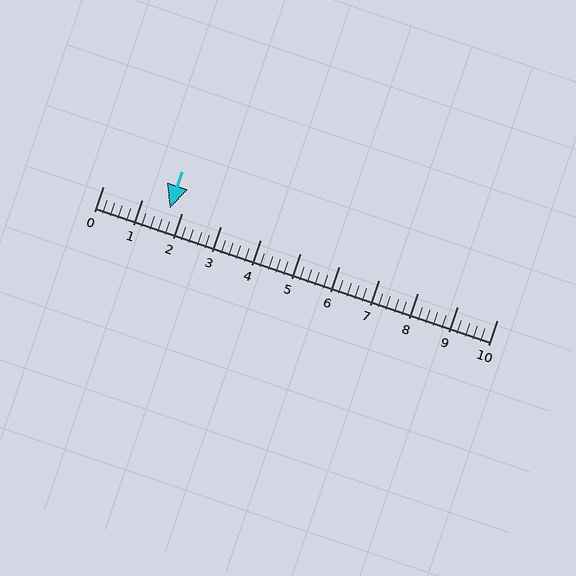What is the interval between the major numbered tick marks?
The major tick marks are spaced 1 units apart.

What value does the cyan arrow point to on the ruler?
The cyan arrow points to approximately 1.7.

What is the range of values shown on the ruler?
The ruler shows values from 0 to 10.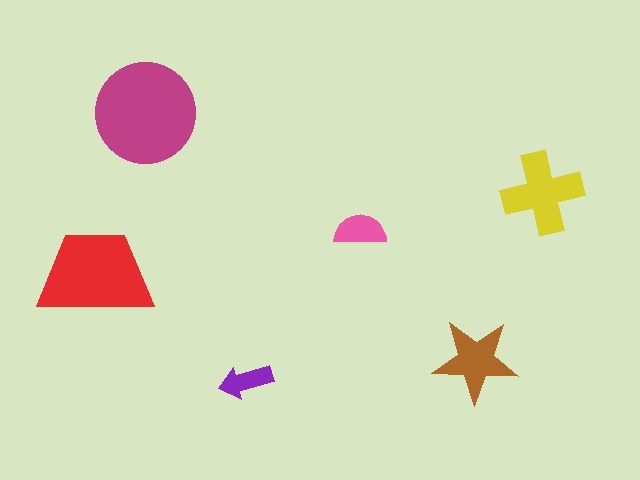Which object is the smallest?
The purple arrow.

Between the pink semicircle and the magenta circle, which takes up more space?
The magenta circle.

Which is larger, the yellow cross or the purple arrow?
The yellow cross.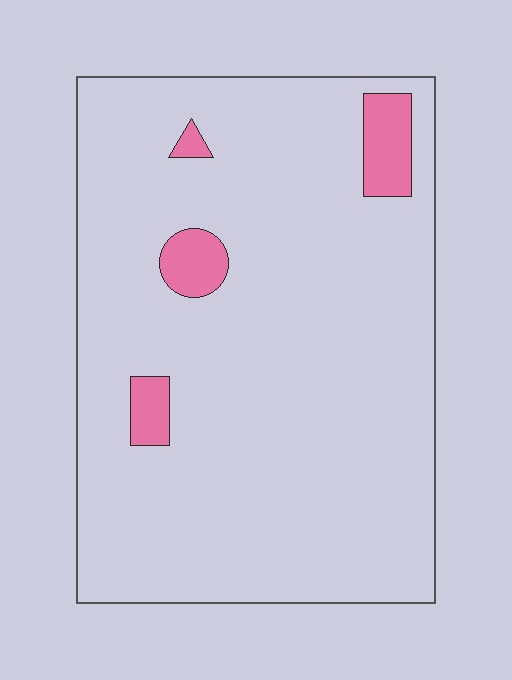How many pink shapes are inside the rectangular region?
4.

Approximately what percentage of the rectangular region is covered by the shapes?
Approximately 5%.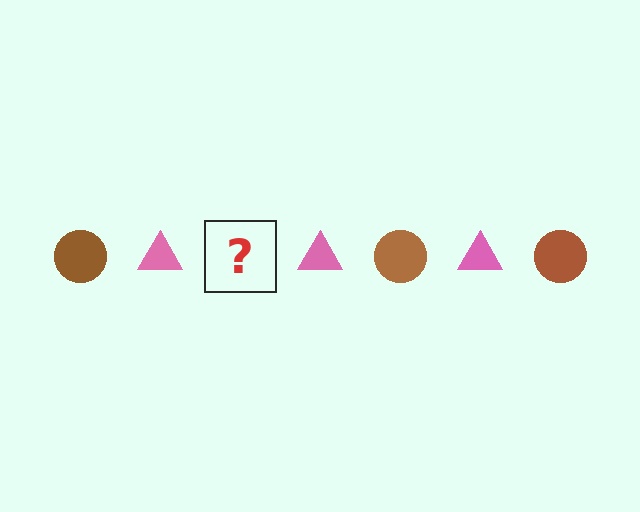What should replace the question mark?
The question mark should be replaced with a brown circle.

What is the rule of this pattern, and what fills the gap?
The rule is that the pattern alternates between brown circle and pink triangle. The gap should be filled with a brown circle.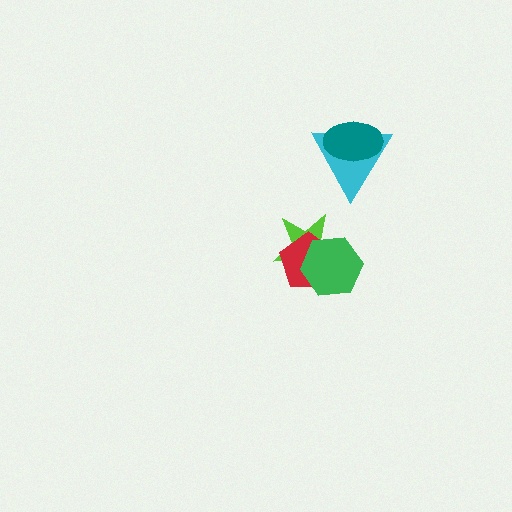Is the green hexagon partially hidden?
No, no other shape covers it.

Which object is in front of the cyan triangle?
The teal ellipse is in front of the cyan triangle.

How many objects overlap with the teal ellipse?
1 object overlaps with the teal ellipse.